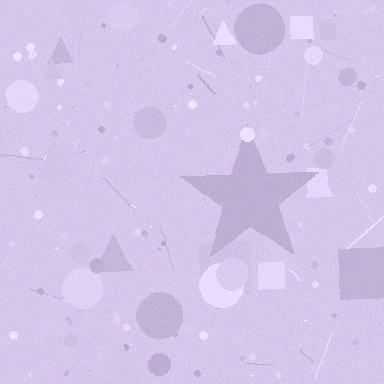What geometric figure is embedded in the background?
A star is embedded in the background.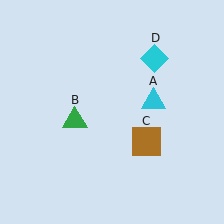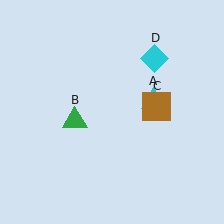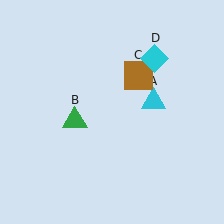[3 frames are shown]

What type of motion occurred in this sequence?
The brown square (object C) rotated counterclockwise around the center of the scene.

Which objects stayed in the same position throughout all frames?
Cyan triangle (object A) and green triangle (object B) and cyan diamond (object D) remained stationary.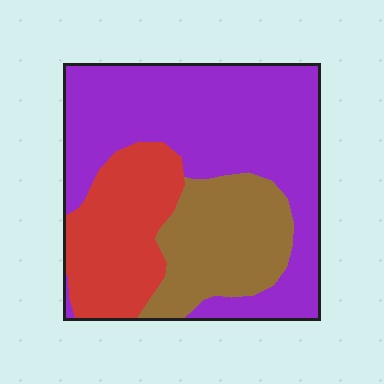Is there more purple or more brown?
Purple.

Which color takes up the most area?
Purple, at roughly 55%.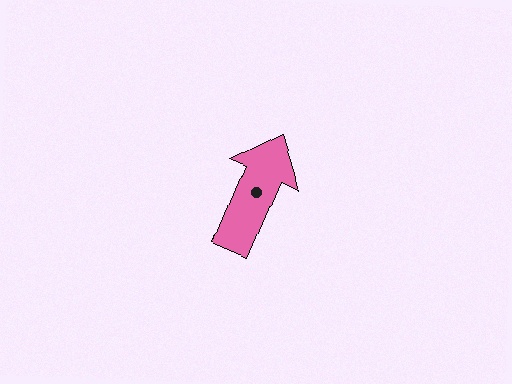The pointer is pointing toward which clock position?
Roughly 1 o'clock.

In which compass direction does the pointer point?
Northeast.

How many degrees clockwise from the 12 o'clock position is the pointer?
Approximately 23 degrees.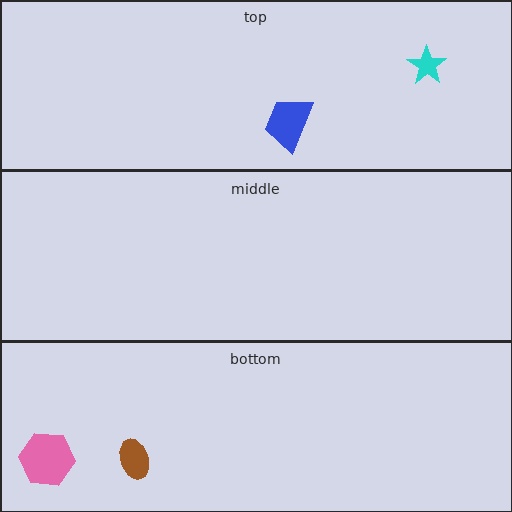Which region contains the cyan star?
The top region.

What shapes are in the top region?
The blue trapezoid, the cyan star.